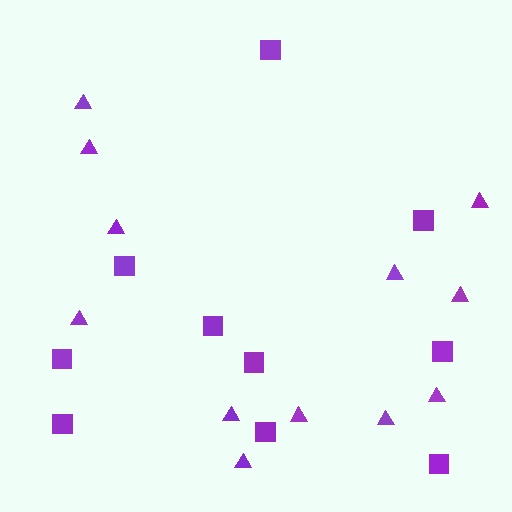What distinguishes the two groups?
There are 2 groups: one group of triangles (12) and one group of squares (10).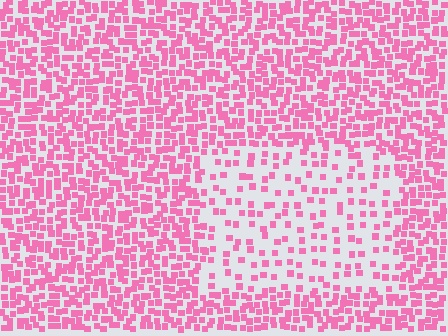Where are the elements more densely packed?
The elements are more densely packed outside the rectangle boundary.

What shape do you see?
I see a rectangle.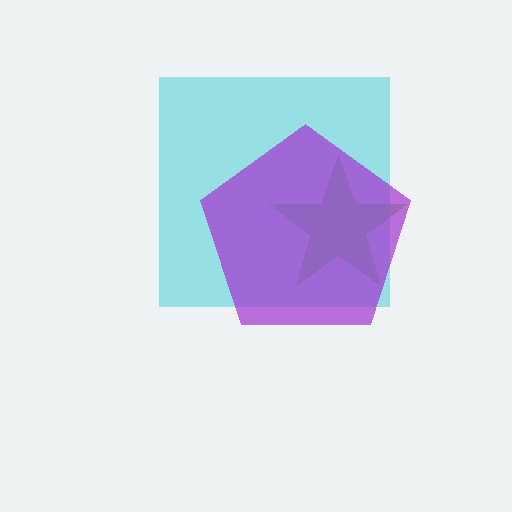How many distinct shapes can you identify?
There are 3 distinct shapes: a lime star, a cyan square, a purple pentagon.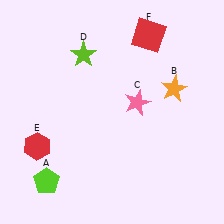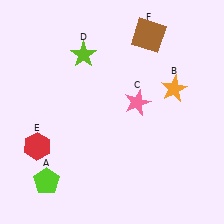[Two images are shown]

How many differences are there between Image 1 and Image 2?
There is 1 difference between the two images.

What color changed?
The square (F) changed from red in Image 1 to brown in Image 2.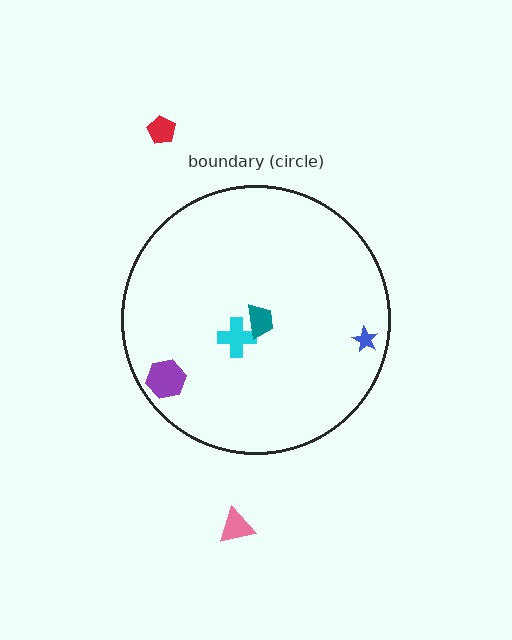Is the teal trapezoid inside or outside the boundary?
Inside.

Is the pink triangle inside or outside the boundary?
Outside.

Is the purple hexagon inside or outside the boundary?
Inside.